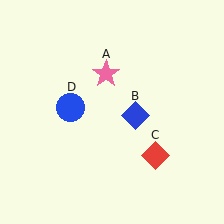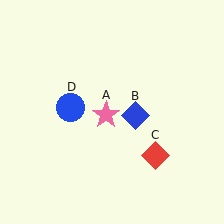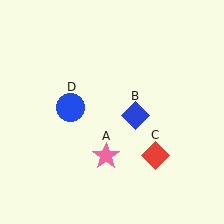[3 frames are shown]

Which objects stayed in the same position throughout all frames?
Blue diamond (object B) and red diamond (object C) and blue circle (object D) remained stationary.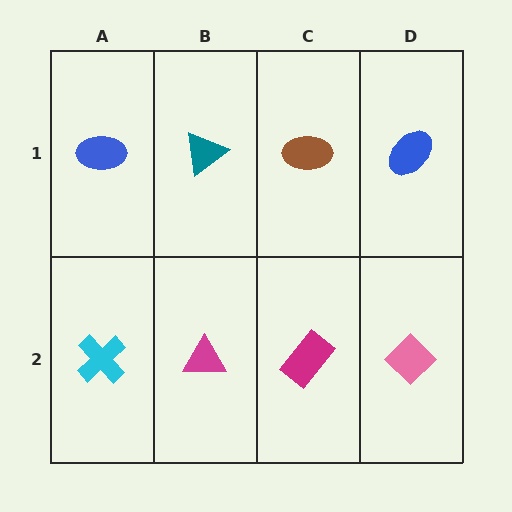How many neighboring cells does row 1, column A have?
2.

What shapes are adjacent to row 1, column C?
A magenta rectangle (row 2, column C), a teal triangle (row 1, column B), a blue ellipse (row 1, column D).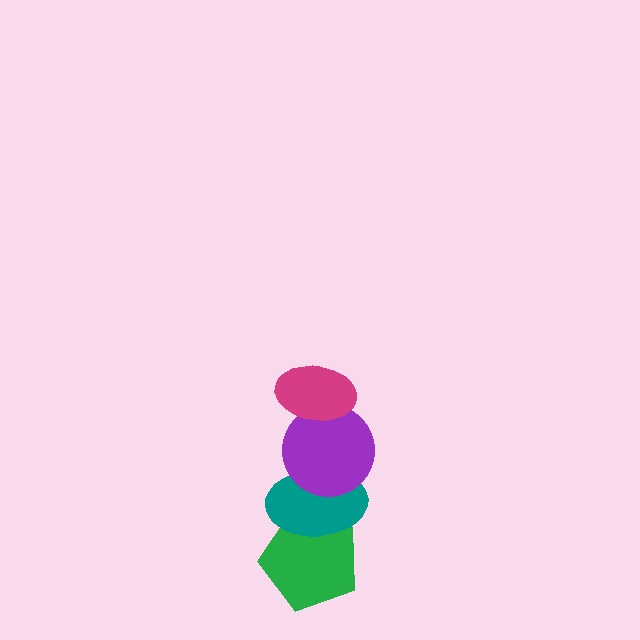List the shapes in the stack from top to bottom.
From top to bottom: the magenta ellipse, the purple circle, the teal ellipse, the green pentagon.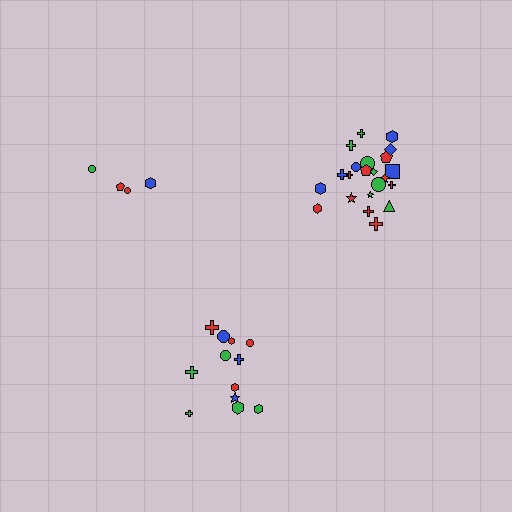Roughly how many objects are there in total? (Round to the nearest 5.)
Roughly 40 objects in total.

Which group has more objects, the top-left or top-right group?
The top-right group.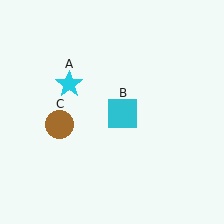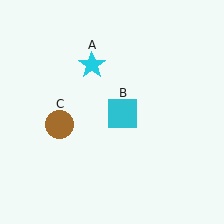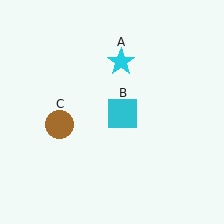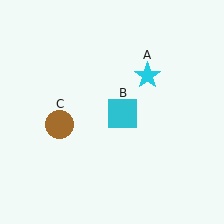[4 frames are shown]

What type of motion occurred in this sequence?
The cyan star (object A) rotated clockwise around the center of the scene.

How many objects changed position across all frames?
1 object changed position: cyan star (object A).